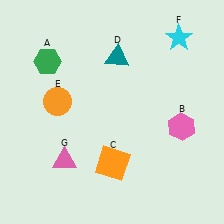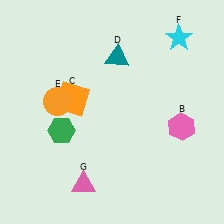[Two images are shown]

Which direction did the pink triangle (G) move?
The pink triangle (G) moved down.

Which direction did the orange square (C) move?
The orange square (C) moved up.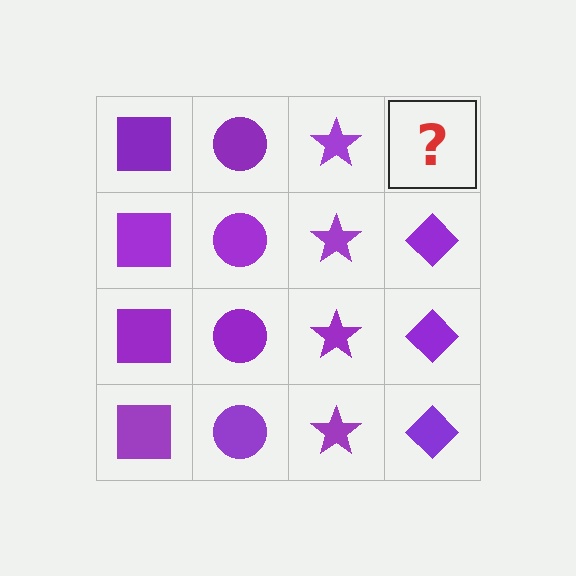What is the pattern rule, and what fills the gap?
The rule is that each column has a consistent shape. The gap should be filled with a purple diamond.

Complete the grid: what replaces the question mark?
The question mark should be replaced with a purple diamond.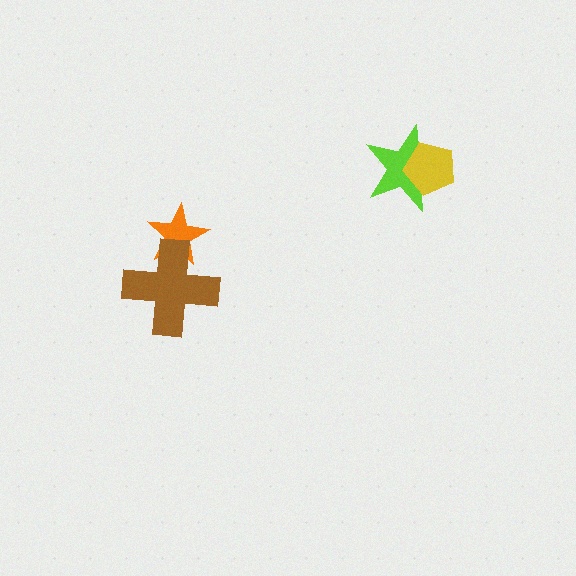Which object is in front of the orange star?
The brown cross is in front of the orange star.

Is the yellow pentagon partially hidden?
No, no other shape covers it.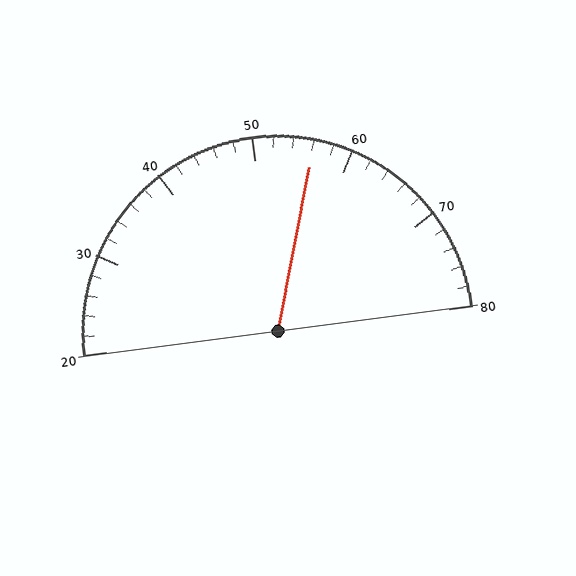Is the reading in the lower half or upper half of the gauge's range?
The reading is in the upper half of the range (20 to 80).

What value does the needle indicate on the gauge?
The needle indicates approximately 56.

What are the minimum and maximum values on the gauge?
The gauge ranges from 20 to 80.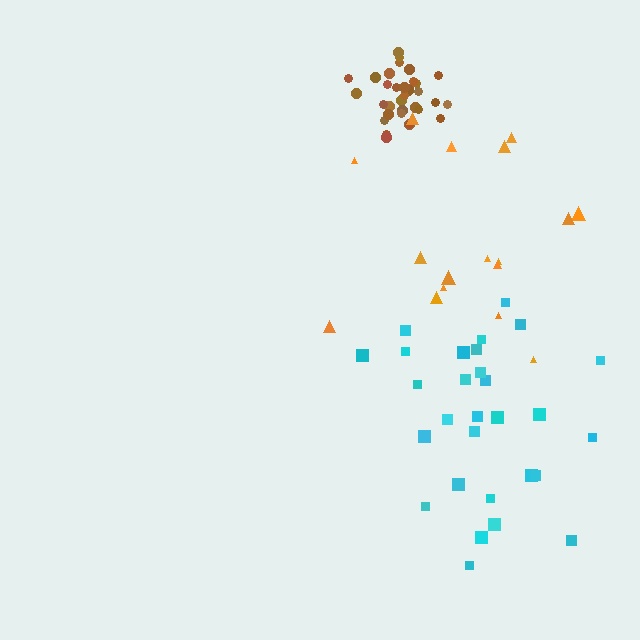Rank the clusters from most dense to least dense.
brown, cyan, orange.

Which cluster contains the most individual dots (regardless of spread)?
Brown (35).